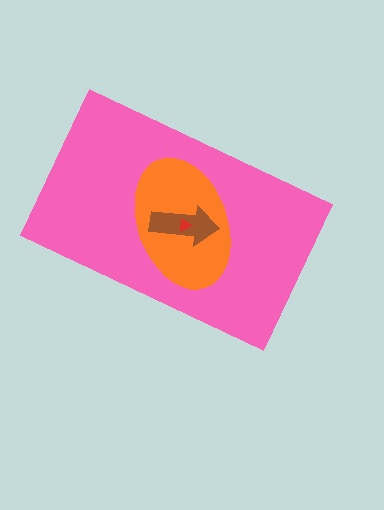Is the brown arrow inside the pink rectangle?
Yes.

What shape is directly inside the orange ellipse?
The brown arrow.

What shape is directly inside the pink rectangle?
The orange ellipse.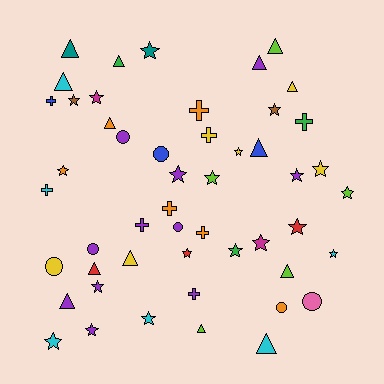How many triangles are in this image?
There are 14 triangles.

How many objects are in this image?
There are 50 objects.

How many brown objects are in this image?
There are 2 brown objects.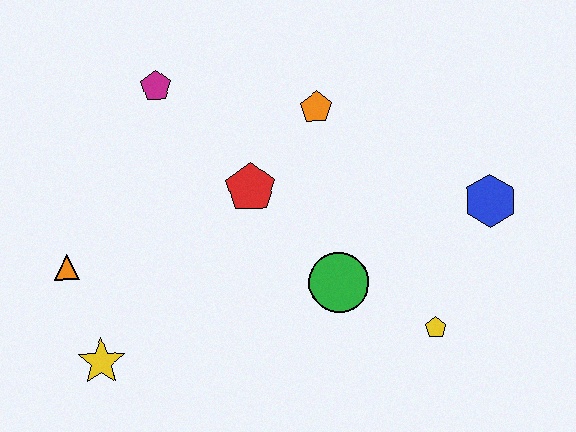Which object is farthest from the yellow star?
The blue hexagon is farthest from the yellow star.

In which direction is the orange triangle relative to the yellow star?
The orange triangle is above the yellow star.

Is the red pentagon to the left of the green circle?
Yes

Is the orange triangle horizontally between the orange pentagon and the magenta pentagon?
No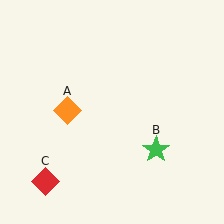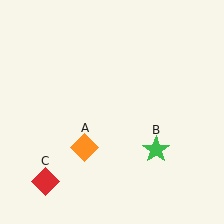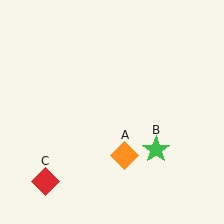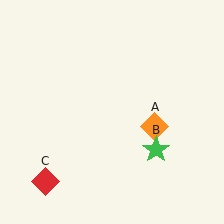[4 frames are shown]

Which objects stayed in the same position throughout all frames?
Green star (object B) and red diamond (object C) remained stationary.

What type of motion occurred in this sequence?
The orange diamond (object A) rotated counterclockwise around the center of the scene.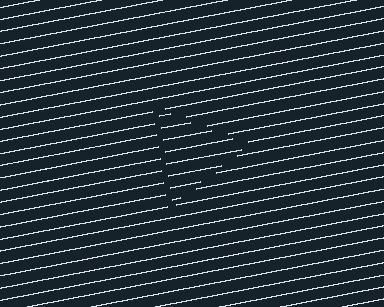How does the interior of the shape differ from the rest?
The interior of the shape contains the same grating, shifted by half a period — the contour is defined by the phase discontinuity where line-ends from the inner and outer gratings abut.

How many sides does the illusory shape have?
3 sides — the line-ends trace a triangle.